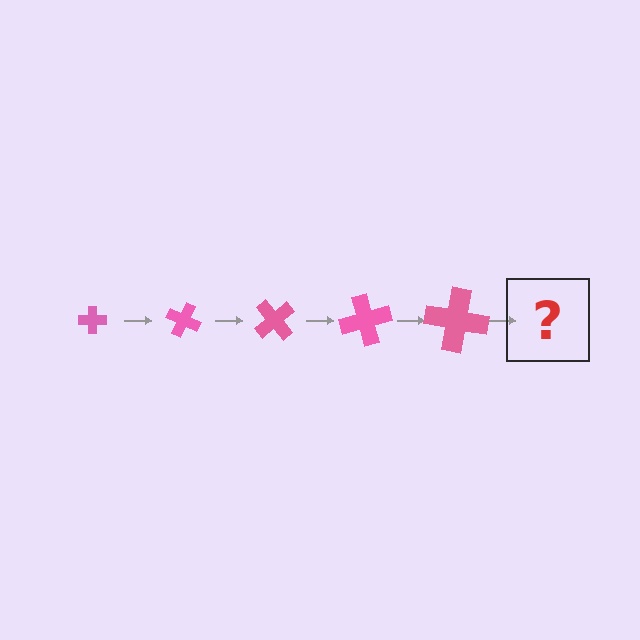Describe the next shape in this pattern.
It should be a cross, larger than the previous one and rotated 125 degrees from the start.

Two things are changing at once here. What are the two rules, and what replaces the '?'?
The two rules are that the cross grows larger each step and it rotates 25 degrees each step. The '?' should be a cross, larger than the previous one and rotated 125 degrees from the start.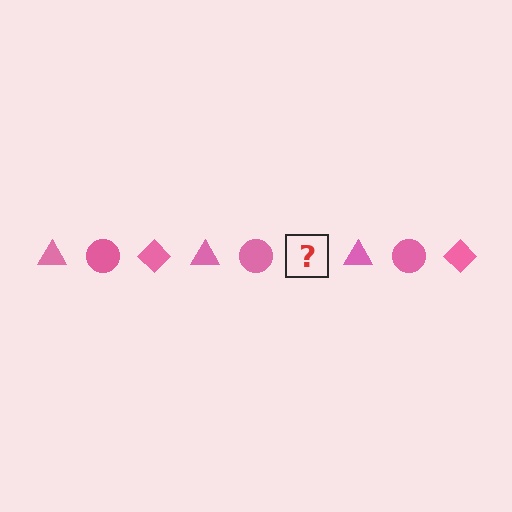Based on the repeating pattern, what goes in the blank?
The blank should be a pink diamond.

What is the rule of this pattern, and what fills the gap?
The rule is that the pattern cycles through triangle, circle, diamond shapes in pink. The gap should be filled with a pink diamond.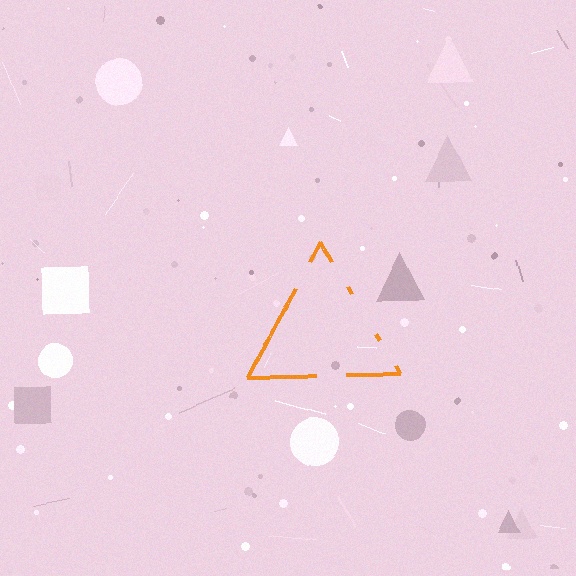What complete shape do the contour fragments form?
The contour fragments form a triangle.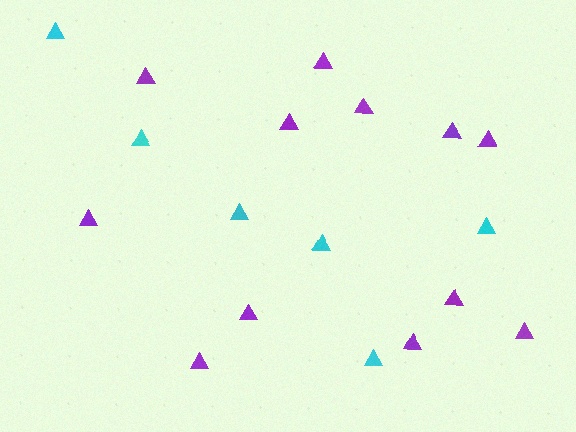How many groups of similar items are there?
There are 2 groups: one group of purple triangles (12) and one group of cyan triangles (6).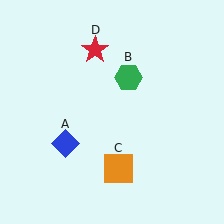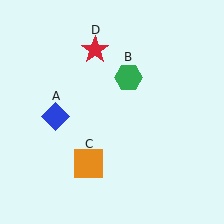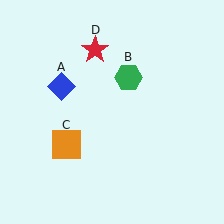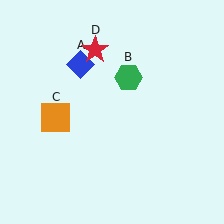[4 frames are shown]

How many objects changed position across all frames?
2 objects changed position: blue diamond (object A), orange square (object C).